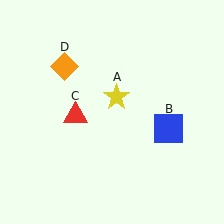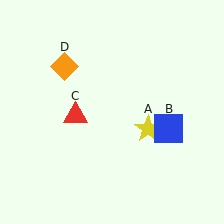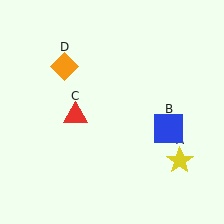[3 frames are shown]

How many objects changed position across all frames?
1 object changed position: yellow star (object A).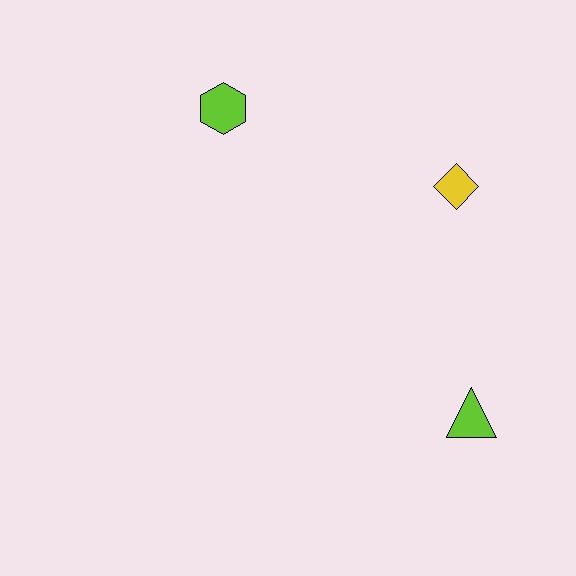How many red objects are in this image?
There are no red objects.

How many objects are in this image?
There are 3 objects.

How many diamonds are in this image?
There is 1 diamond.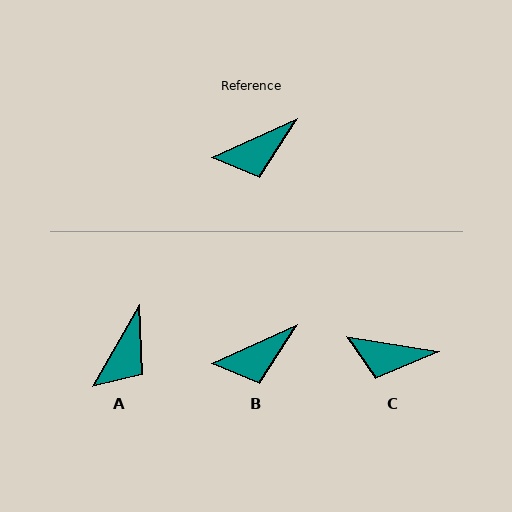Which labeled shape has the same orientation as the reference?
B.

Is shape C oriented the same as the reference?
No, it is off by about 34 degrees.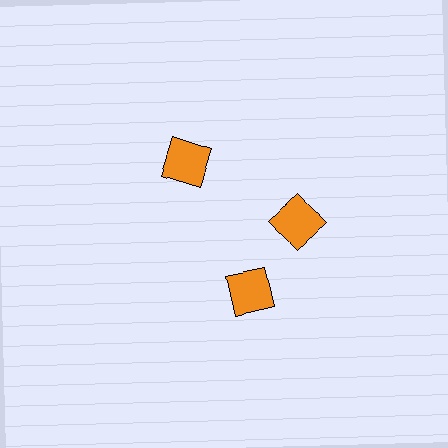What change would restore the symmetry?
The symmetry would be restored by rotating it back into even spacing with its neighbors so that all 3 squares sit at equal angles and equal distance from the center.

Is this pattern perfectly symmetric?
No. The 3 orange squares are arranged in a ring, but one element near the 7 o'clock position is rotated out of alignment along the ring, breaking the 3-fold rotational symmetry.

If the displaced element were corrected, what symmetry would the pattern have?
It would have 3-fold rotational symmetry — the pattern would map onto itself every 120 degrees.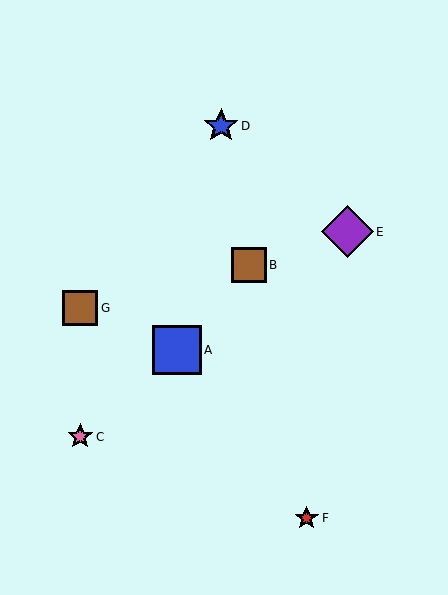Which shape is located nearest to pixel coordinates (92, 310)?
The brown square (labeled G) at (80, 308) is nearest to that location.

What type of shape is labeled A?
Shape A is a blue square.